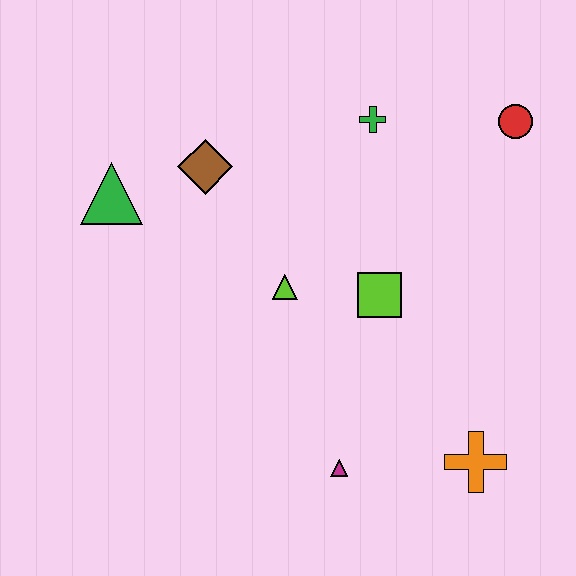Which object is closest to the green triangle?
The brown diamond is closest to the green triangle.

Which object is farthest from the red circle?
The green triangle is farthest from the red circle.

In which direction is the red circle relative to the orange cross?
The red circle is above the orange cross.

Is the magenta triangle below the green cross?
Yes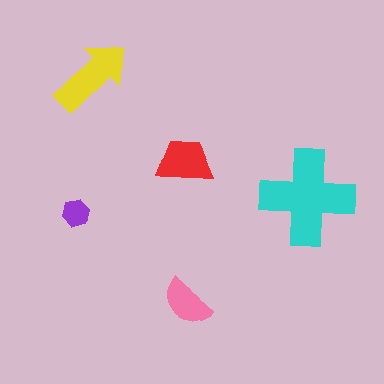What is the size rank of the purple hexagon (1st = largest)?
5th.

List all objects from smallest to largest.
The purple hexagon, the pink semicircle, the red trapezoid, the yellow arrow, the cyan cross.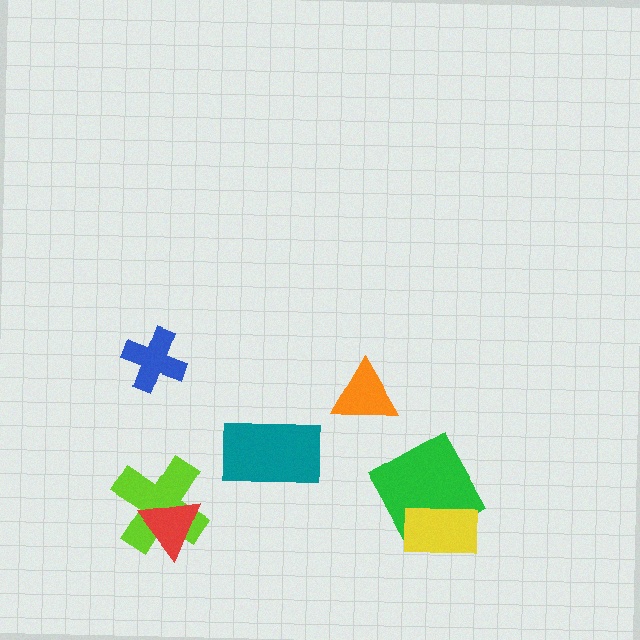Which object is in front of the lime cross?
The red triangle is in front of the lime cross.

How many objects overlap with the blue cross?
0 objects overlap with the blue cross.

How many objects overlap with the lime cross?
1 object overlaps with the lime cross.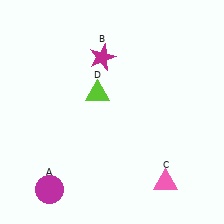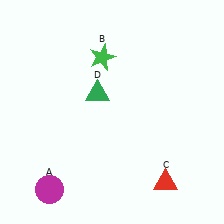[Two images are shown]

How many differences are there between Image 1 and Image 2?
There are 3 differences between the two images.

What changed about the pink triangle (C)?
In Image 1, C is pink. In Image 2, it changed to red.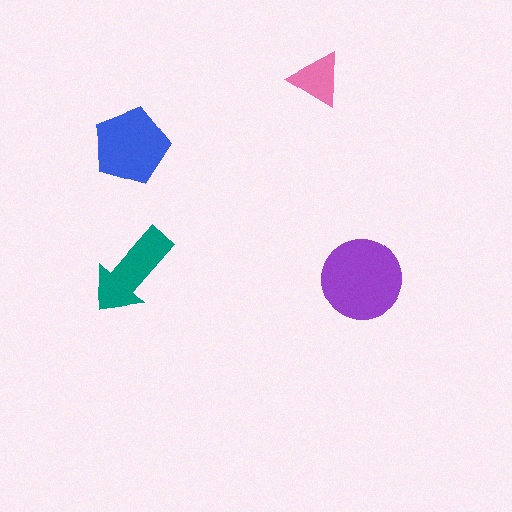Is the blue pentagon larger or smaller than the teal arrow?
Larger.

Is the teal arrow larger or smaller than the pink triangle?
Larger.